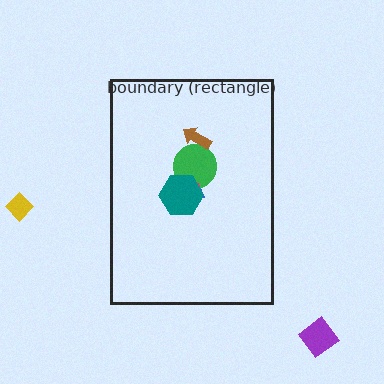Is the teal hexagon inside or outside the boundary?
Inside.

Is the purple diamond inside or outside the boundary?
Outside.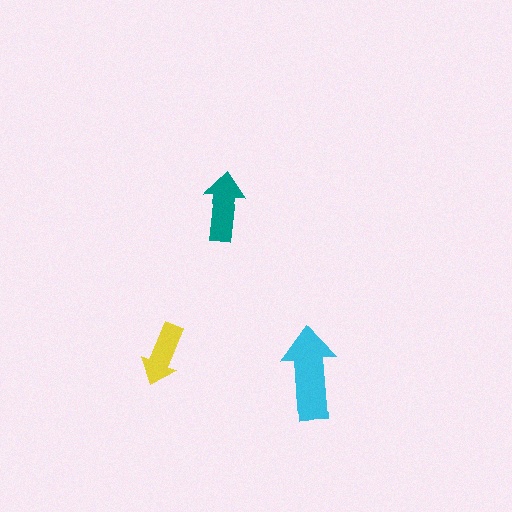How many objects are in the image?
There are 3 objects in the image.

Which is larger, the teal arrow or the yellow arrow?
The teal one.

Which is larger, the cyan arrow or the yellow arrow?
The cyan one.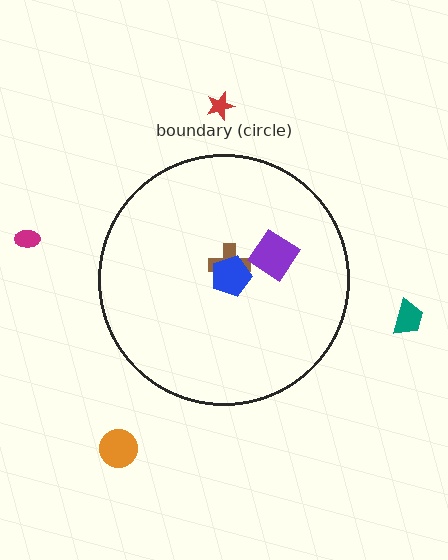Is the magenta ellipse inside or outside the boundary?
Outside.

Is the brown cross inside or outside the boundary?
Inside.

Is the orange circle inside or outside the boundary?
Outside.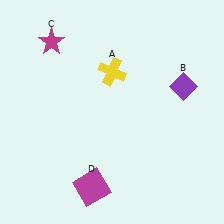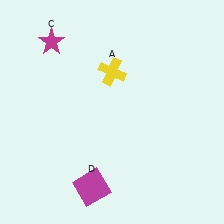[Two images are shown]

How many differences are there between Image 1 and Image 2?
There is 1 difference between the two images.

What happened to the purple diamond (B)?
The purple diamond (B) was removed in Image 2. It was in the top-right area of Image 1.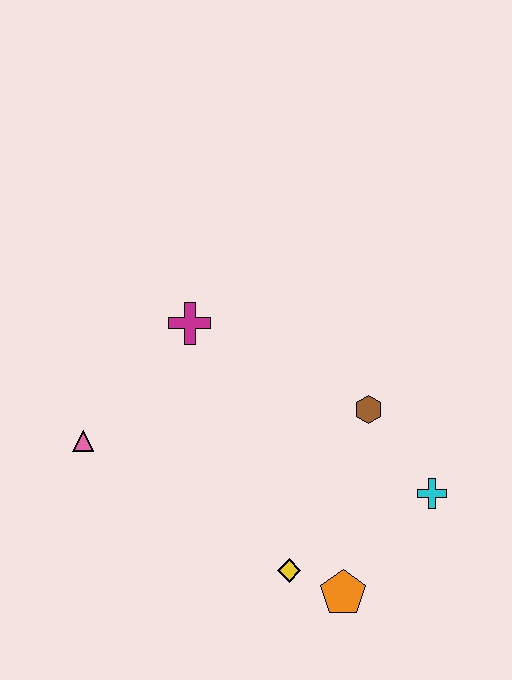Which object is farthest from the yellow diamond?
The magenta cross is farthest from the yellow diamond.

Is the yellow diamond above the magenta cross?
No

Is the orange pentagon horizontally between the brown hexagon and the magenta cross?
Yes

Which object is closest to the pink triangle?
The magenta cross is closest to the pink triangle.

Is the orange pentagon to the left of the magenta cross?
No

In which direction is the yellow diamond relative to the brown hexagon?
The yellow diamond is below the brown hexagon.